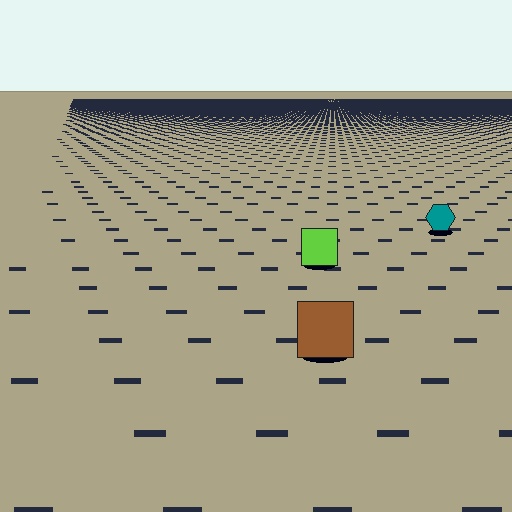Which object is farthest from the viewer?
The teal hexagon is farthest from the viewer. It appears smaller and the ground texture around it is denser.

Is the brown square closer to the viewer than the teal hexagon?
Yes. The brown square is closer — you can tell from the texture gradient: the ground texture is coarser near it.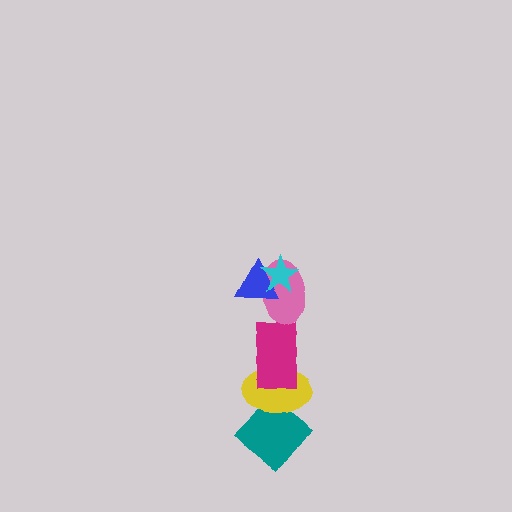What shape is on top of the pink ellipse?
The blue triangle is on top of the pink ellipse.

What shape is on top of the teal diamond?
The yellow ellipse is on top of the teal diamond.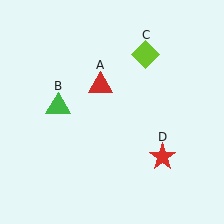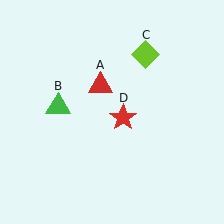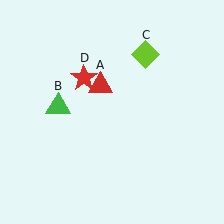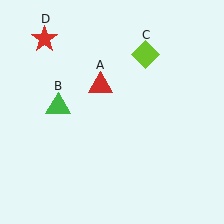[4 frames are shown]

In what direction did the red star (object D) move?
The red star (object D) moved up and to the left.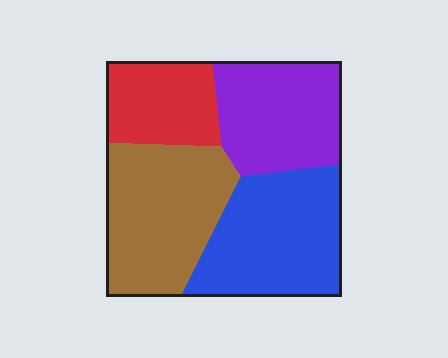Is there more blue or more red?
Blue.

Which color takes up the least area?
Red, at roughly 15%.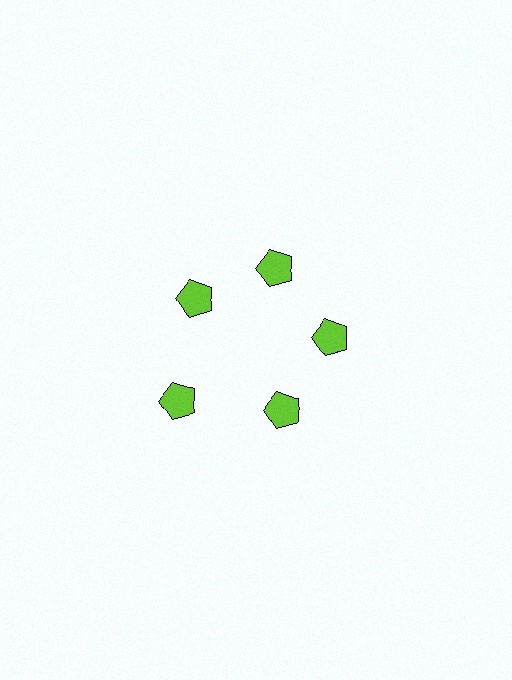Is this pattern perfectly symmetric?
No. The 5 lime pentagons are arranged in a ring, but one element near the 8 o'clock position is pushed outward from the center, breaking the 5-fold rotational symmetry.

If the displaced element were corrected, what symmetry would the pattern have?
It would have 5-fold rotational symmetry — the pattern would map onto itself every 72 degrees.